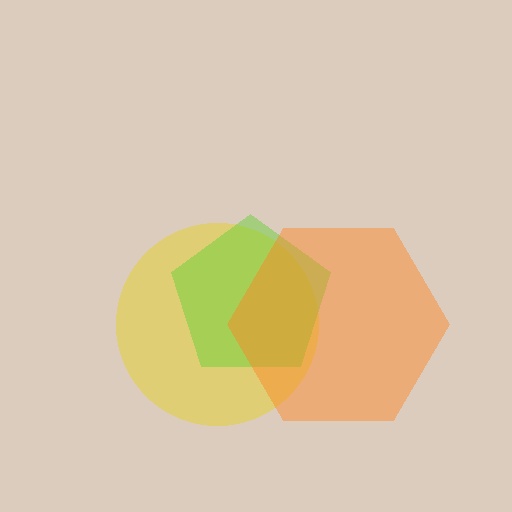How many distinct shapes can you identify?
There are 3 distinct shapes: a yellow circle, a lime pentagon, an orange hexagon.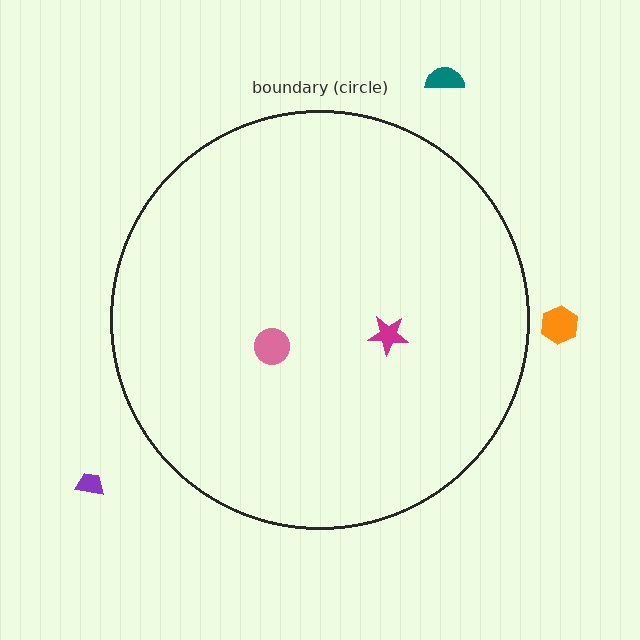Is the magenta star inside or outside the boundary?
Inside.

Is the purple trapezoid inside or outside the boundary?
Outside.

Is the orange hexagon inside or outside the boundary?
Outside.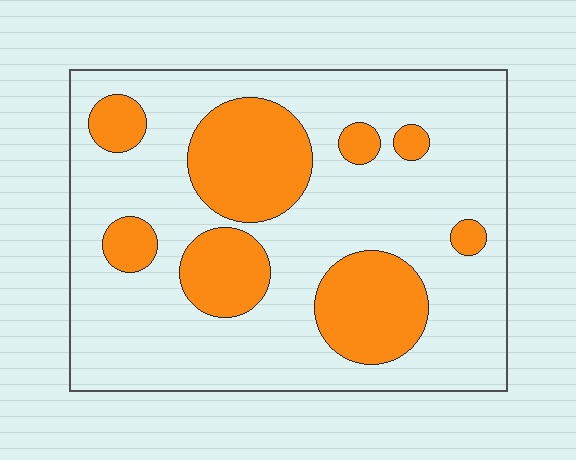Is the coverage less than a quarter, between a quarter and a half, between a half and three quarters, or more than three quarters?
Between a quarter and a half.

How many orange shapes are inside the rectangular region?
8.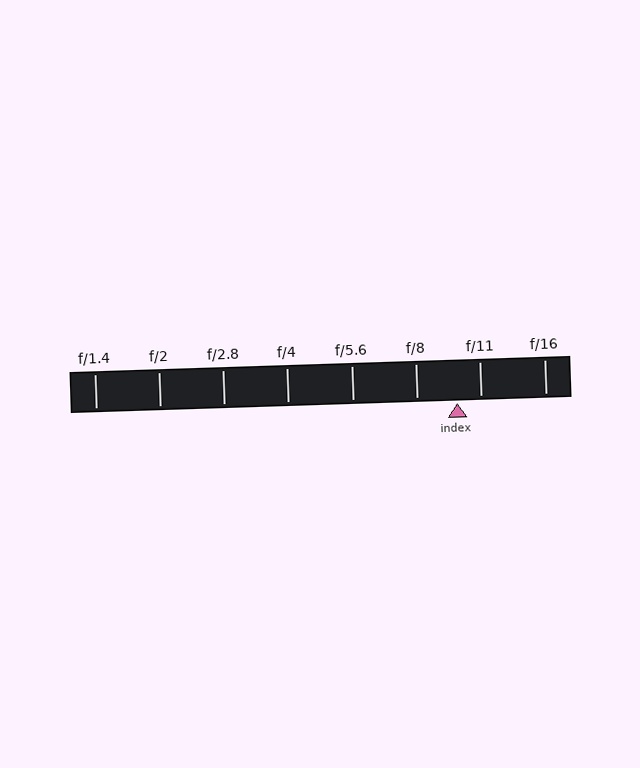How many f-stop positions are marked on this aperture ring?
There are 8 f-stop positions marked.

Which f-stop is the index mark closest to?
The index mark is closest to f/11.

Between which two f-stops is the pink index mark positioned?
The index mark is between f/8 and f/11.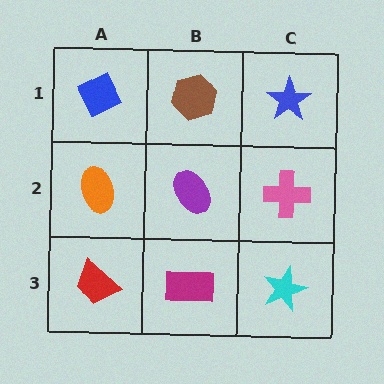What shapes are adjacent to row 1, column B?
A purple ellipse (row 2, column B), a blue diamond (row 1, column A), a blue star (row 1, column C).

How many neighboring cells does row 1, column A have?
2.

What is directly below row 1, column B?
A purple ellipse.